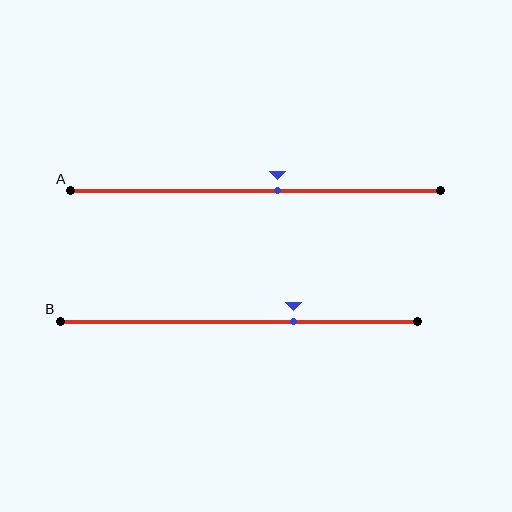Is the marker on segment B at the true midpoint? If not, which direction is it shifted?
No, the marker on segment B is shifted to the right by about 15% of the segment length.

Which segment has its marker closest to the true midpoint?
Segment A has its marker closest to the true midpoint.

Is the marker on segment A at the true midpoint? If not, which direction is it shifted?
No, the marker on segment A is shifted to the right by about 6% of the segment length.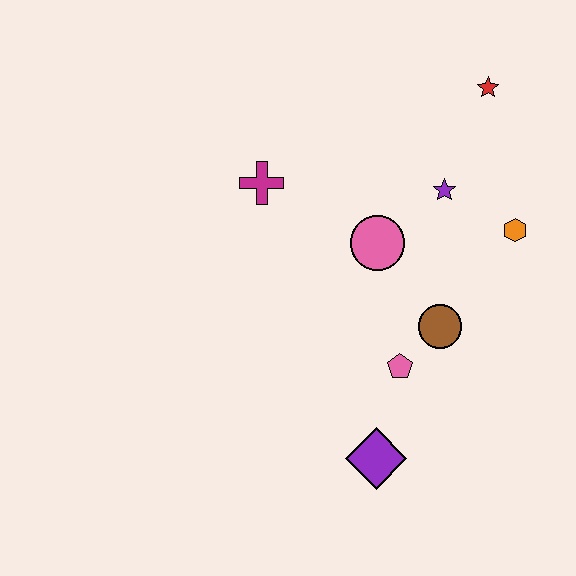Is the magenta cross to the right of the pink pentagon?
No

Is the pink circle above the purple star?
No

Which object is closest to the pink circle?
The purple star is closest to the pink circle.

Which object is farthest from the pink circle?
The purple diamond is farthest from the pink circle.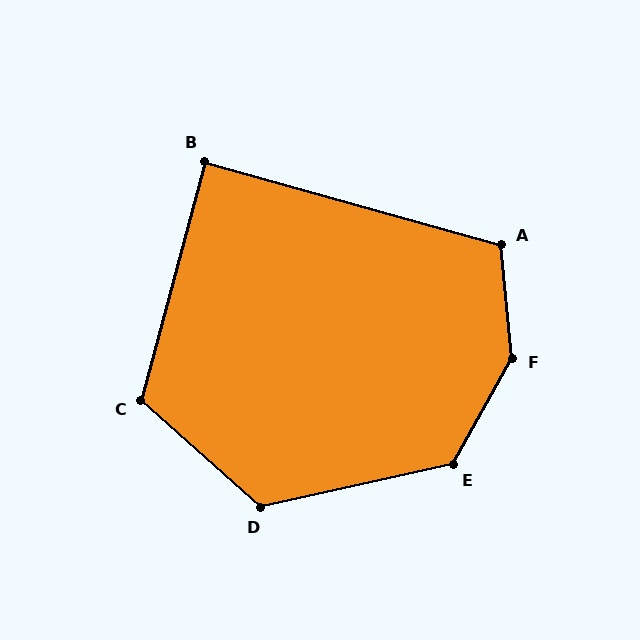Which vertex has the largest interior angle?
F, at approximately 145 degrees.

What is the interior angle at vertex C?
Approximately 117 degrees (obtuse).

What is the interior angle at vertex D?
Approximately 126 degrees (obtuse).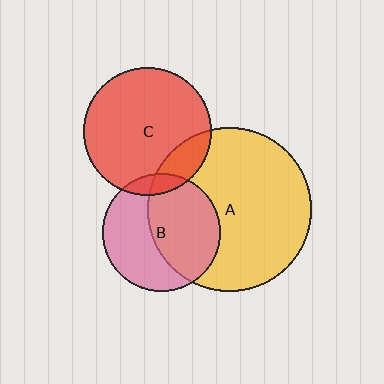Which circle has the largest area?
Circle A (yellow).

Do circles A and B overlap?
Yes.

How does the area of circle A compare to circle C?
Approximately 1.7 times.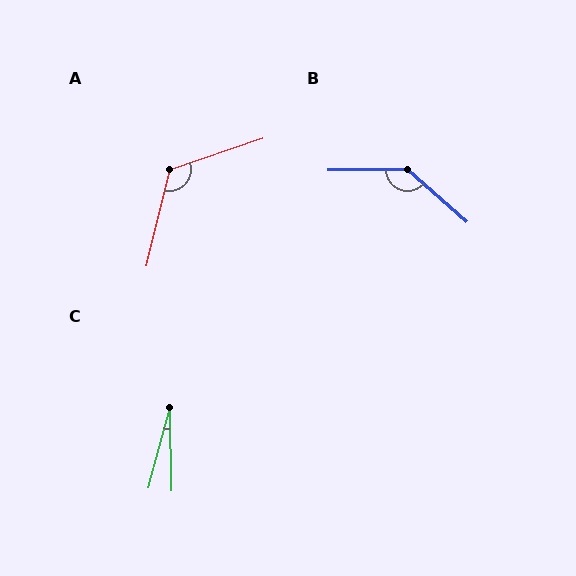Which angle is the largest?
B, at approximately 139 degrees.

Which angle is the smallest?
C, at approximately 16 degrees.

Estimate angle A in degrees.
Approximately 122 degrees.